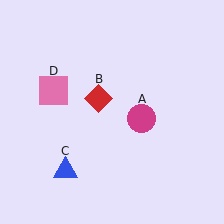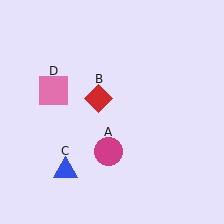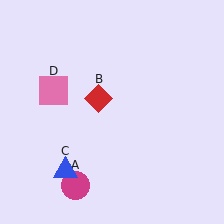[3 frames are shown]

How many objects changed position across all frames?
1 object changed position: magenta circle (object A).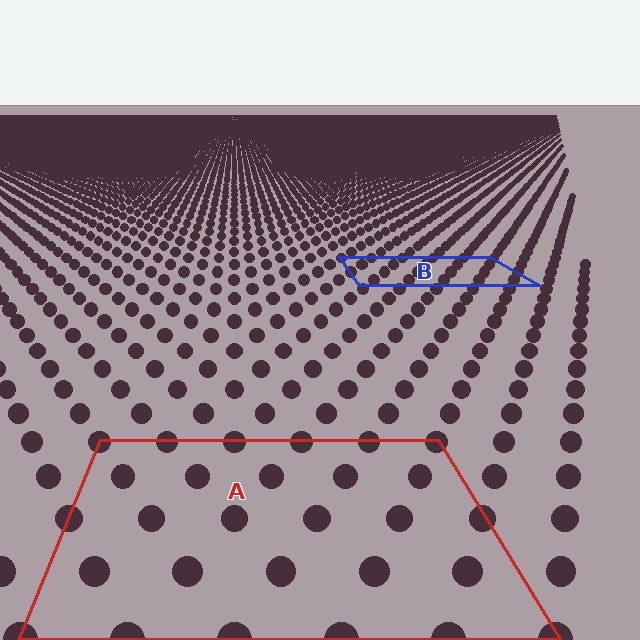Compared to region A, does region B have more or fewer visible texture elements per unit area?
Region B has more texture elements per unit area — they are packed more densely because it is farther away.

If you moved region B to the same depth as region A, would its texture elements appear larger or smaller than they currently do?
They would appear larger. At a closer depth, the same texture elements are projected at a bigger on-screen size.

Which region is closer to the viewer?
Region A is closer. The texture elements there are larger and more spread out.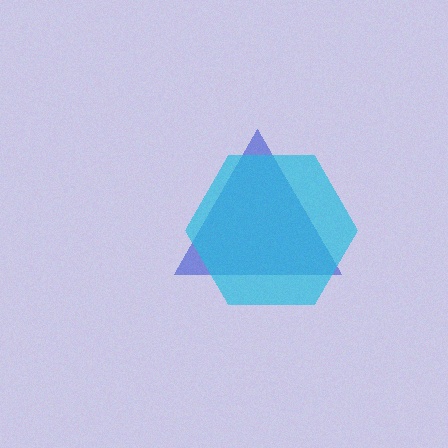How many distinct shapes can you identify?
There are 2 distinct shapes: a blue triangle, a cyan hexagon.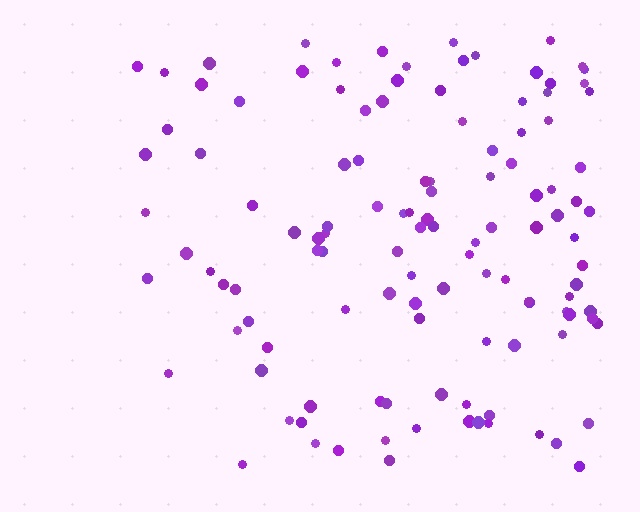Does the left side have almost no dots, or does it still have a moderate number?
Still a moderate number, just noticeably fewer than the right.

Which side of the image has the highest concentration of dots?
The right.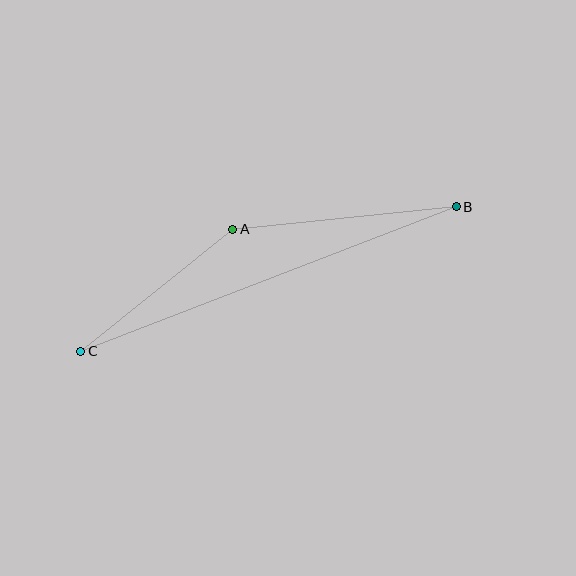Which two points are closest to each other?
Points A and C are closest to each other.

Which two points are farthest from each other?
Points B and C are farthest from each other.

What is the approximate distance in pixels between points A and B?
The distance between A and B is approximately 225 pixels.